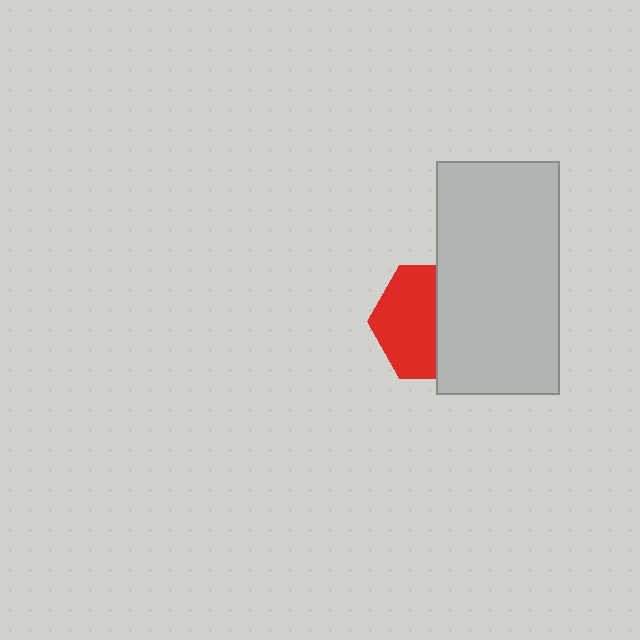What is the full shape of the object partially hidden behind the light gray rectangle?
The partially hidden object is a red hexagon.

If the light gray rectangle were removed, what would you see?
You would see the complete red hexagon.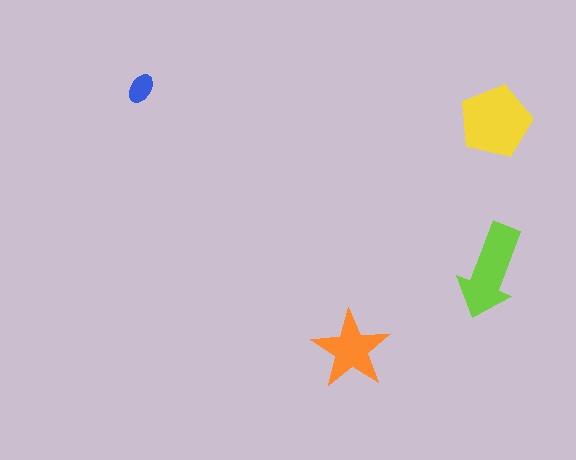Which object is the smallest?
The blue ellipse.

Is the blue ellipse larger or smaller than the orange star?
Smaller.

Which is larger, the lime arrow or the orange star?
The lime arrow.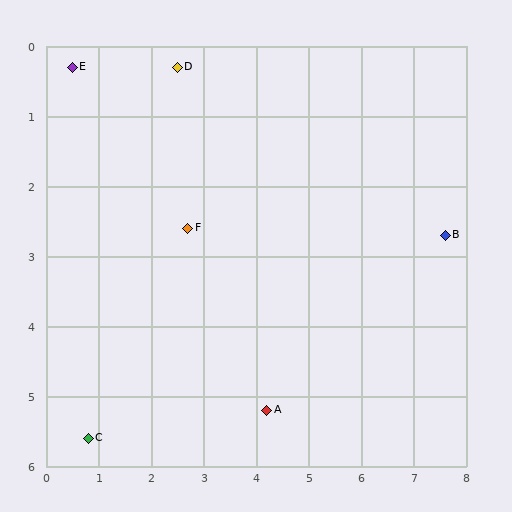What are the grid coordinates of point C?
Point C is at approximately (0.8, 5.6).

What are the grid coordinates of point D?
Point D is at approximately (2.5, 0.3).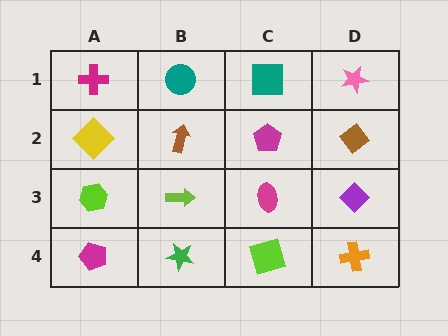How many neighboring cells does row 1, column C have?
3.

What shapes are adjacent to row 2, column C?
A teal square (row 1, column C), a magenta ellipse (row 3, column C), a brown arrow (row 2, column B), a brown diamond (row 2, column D).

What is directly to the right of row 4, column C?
An orange cross.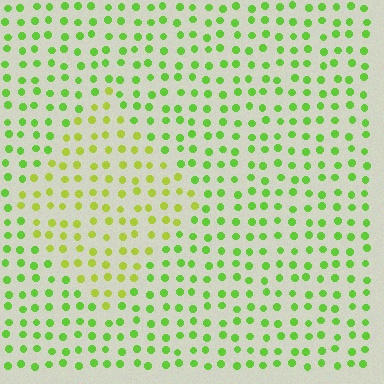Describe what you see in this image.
The image is filled with small lime elements in a uniform arrangement. A diamond-shaped region is visible where the elements are tinted to a slightly different hue, forming a subtle color boundary.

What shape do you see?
I see a diamond.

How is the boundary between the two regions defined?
The boundary is defined purely by a slight shift in hue (about 30 degrees). Spacing, size, and orientation are identical on both sides.